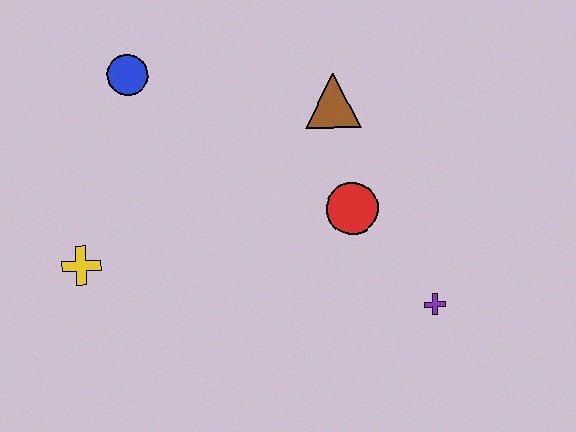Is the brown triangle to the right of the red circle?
No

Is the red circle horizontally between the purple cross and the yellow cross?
Yes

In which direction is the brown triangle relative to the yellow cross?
The brown triangle is to the right of the yellow cross.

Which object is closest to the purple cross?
The red circle is closest to the purple cross.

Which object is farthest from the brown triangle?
The yellow cross is farthest from the brown triangle.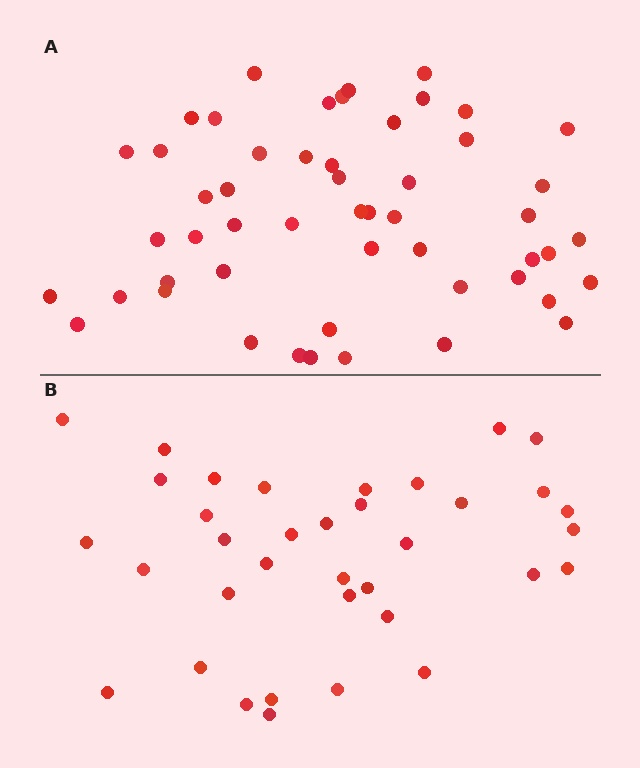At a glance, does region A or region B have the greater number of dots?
Region A (the top region) has more dots.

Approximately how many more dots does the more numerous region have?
Region A has approximately 15 more dots than region B.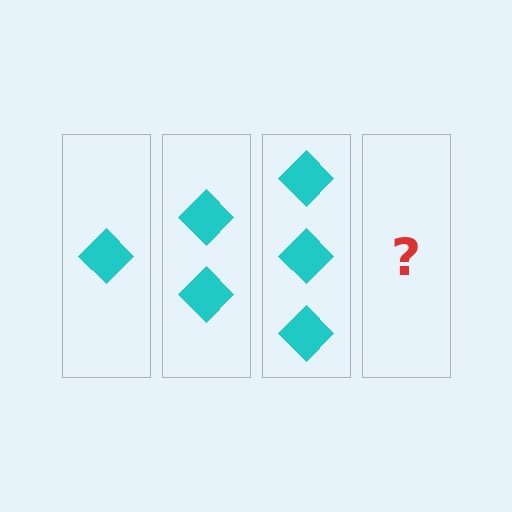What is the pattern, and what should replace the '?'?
The pattern is that each step adds one more diamond. The '?' should be 4 diamonds.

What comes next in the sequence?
The next element should be 4 diamonds.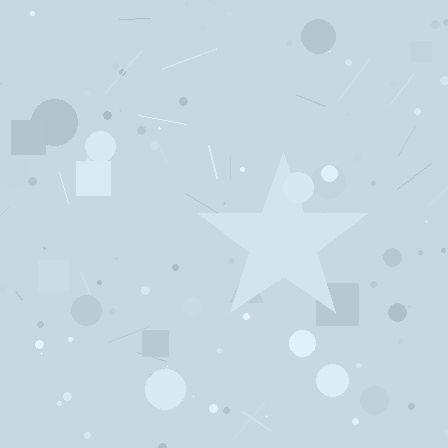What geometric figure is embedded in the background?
A star is embedded in the background.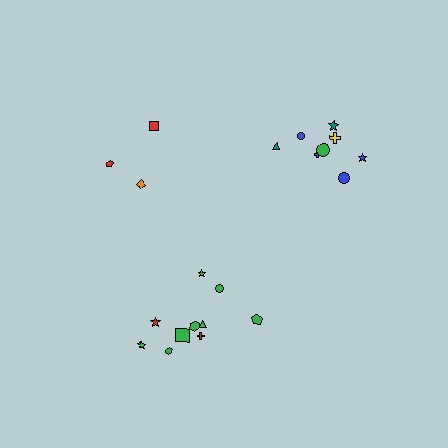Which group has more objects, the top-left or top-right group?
The top-right group.